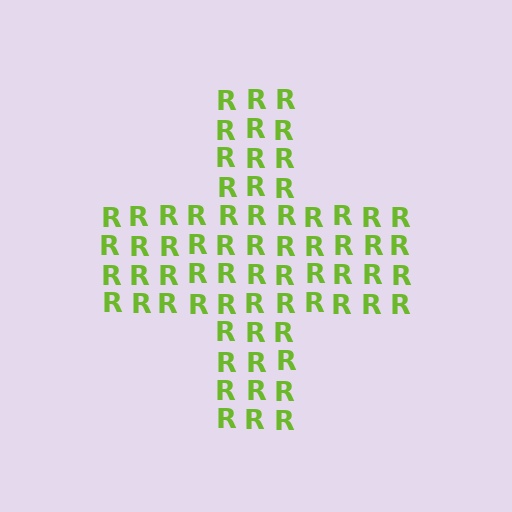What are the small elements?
The small elements are letter R's.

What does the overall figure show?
The overall figure shows a cross.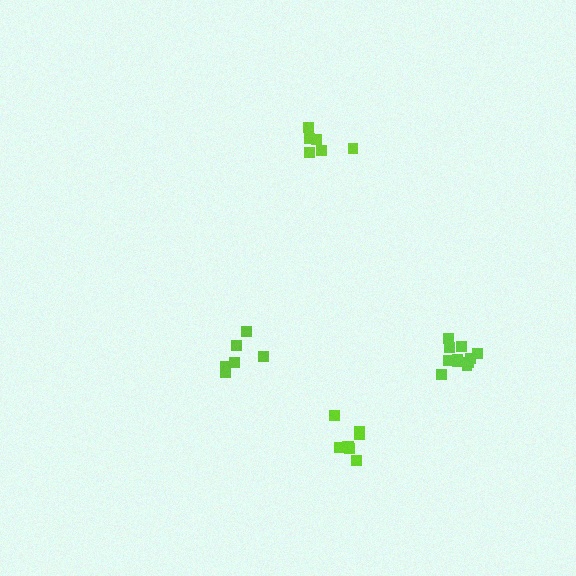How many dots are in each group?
Group 1: 6 dots, Group 2: 11 dots, Group 3: 6 dots, Group 4: 8 dots (31 total).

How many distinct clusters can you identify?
There are 4 distinct clusters.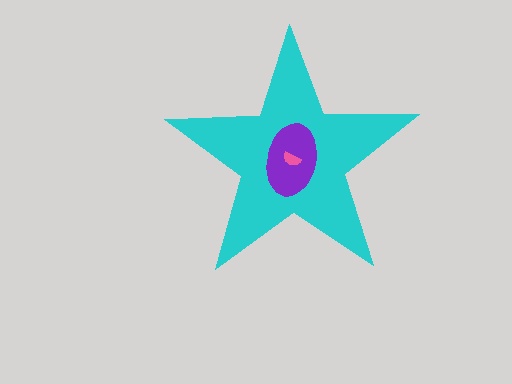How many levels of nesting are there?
3.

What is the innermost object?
The pink semicircle.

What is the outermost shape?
The cyan star.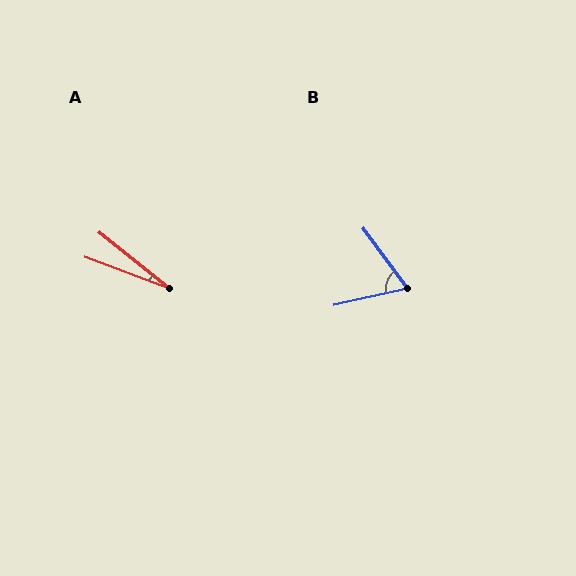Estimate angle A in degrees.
Approximately 19 degrees.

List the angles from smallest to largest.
A (19°), B (66°).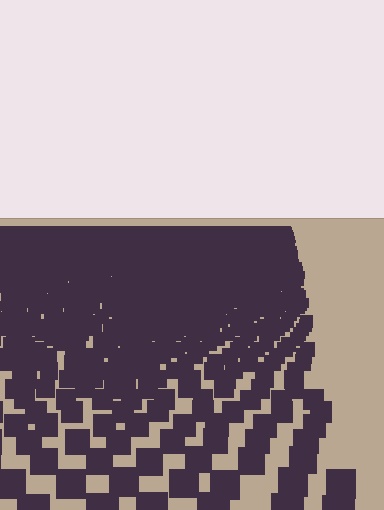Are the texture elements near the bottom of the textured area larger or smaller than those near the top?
Larger. Near the bottom, elements are closer to the viewer and appear at a bigger on-screen size.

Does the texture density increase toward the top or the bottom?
Density increases toward the top.